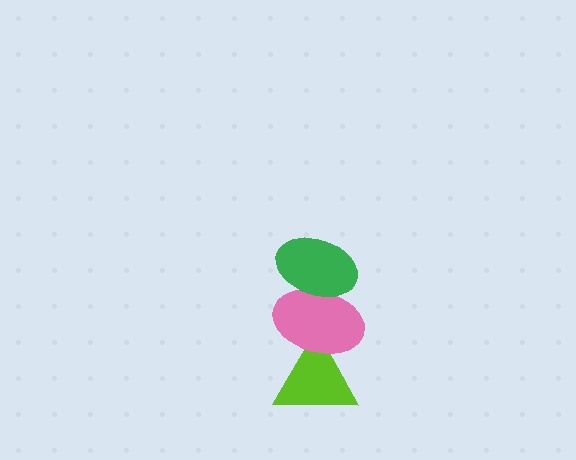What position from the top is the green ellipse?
The green ellipse is 1st from the top.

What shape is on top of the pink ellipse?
The green ellipse is on top of the pink ellipse.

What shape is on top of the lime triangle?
The pink ellipse is on top of the lime triangle.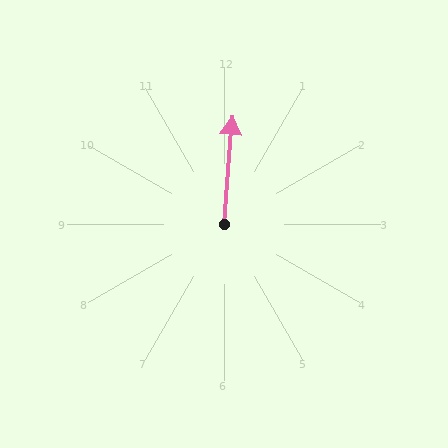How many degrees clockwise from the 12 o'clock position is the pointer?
Approximately 4 degrees.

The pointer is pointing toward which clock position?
Roughly 12 o'clock.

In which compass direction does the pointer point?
North.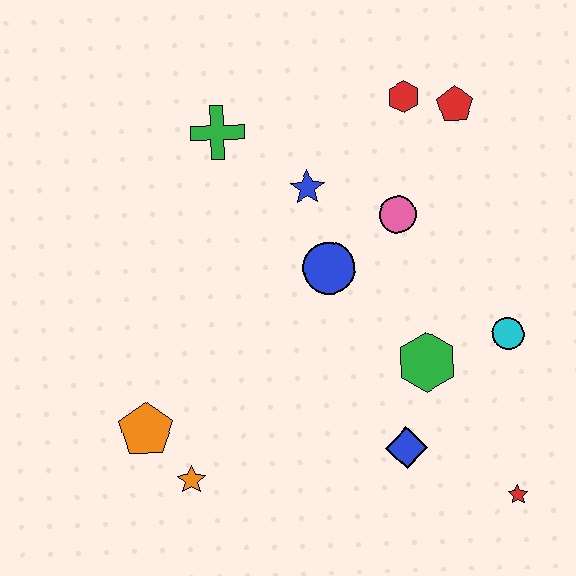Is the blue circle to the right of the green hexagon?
No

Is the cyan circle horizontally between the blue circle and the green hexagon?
No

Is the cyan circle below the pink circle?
Yes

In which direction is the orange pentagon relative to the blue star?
The orange pentagon is below the blue star.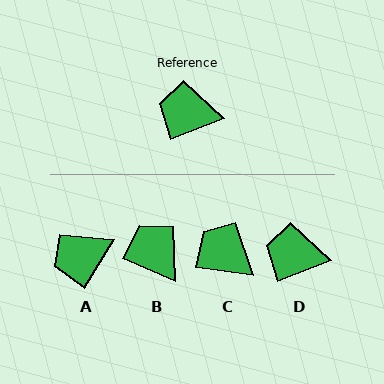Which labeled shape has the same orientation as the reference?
D.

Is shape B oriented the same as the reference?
No, it is off by about 45 degrees.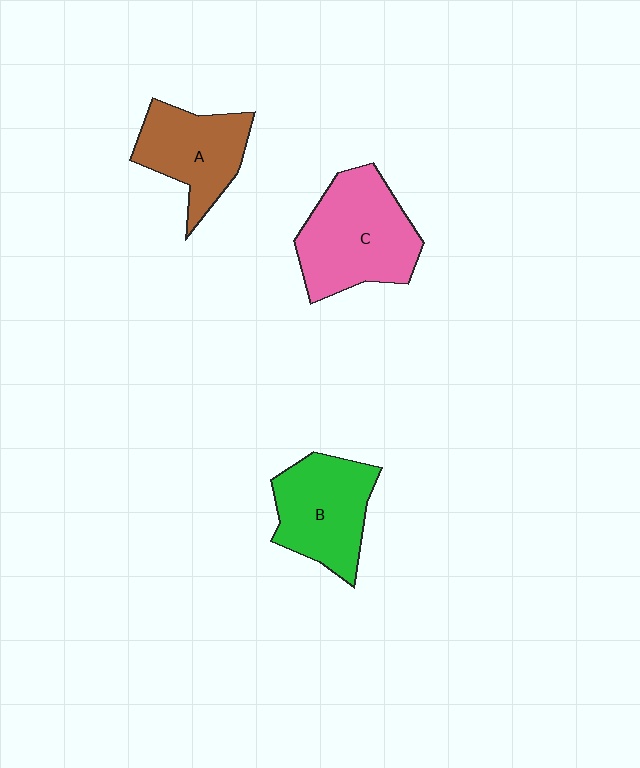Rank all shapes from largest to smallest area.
From largest to smallest: C (pink), B (green), A (brown).